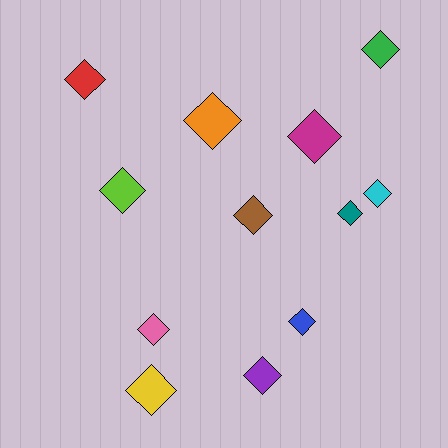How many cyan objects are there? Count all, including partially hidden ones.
There is 1 cyan object.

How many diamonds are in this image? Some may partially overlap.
There are 12 diamonds.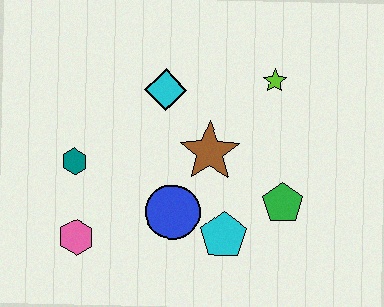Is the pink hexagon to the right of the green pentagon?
No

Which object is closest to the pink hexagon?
The teal hexagon is closest to the pink hexagon.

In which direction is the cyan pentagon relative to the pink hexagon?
The cyan pentagon is to the right of the pink hexagon.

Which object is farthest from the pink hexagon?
The lime star is farthest from the pink hexagon.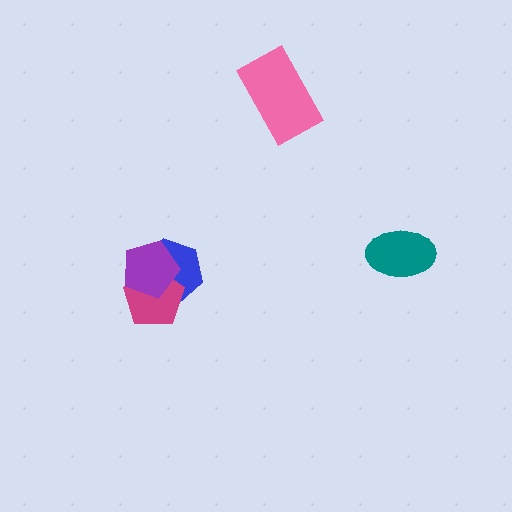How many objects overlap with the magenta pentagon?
2 objects overlap with the magenta pentagon.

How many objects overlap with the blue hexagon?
2 objects overlap with the blue hexagon.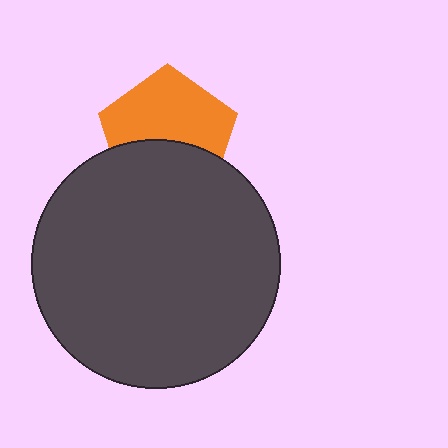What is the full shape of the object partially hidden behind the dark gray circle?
The partially hidden object is an orange pentagon.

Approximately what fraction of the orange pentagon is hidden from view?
Roughly 41% of the orange pentagon is hidden behind the dark gray circle.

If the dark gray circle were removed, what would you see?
You would see the complete orange pentagon.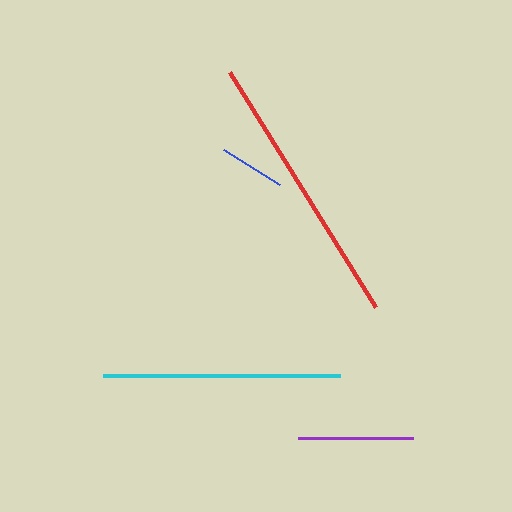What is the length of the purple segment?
The purple segment is approximately 115 pixels long.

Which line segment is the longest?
The red line is the longest at approximately 276 pixels.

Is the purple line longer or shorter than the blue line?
The purple line is longer than the blue line.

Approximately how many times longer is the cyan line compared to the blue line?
The cyan line is approximately 3.6 times the length of the blue line.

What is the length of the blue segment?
The blue segment is approximately 66 pixels long.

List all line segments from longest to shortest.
From longest to shortest: red, cyan, purple, blue.